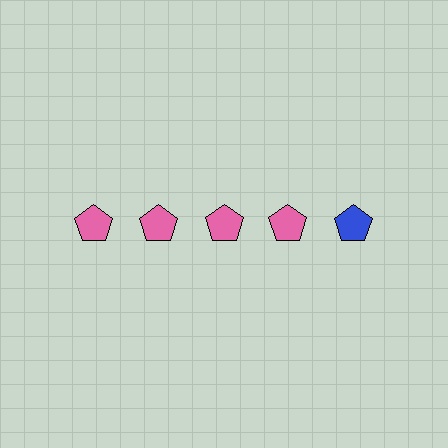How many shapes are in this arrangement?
There are 5 shapes arranged in a grid pattern.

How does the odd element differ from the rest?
It has a different color: blue instead of pink.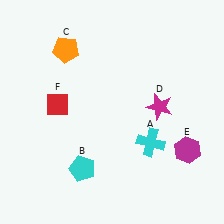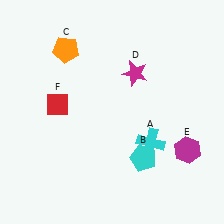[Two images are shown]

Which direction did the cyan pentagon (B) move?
The cyan pentagon (B) moved right.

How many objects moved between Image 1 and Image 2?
2 objects moved between the two images.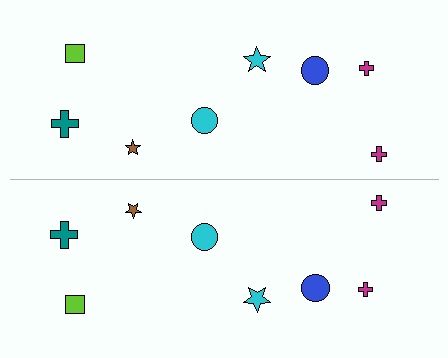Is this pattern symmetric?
Yes, this pattern has bilateral (reflection) symmetry.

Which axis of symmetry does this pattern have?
The pattern has a horizontal axis of symmetry running through the center of the image.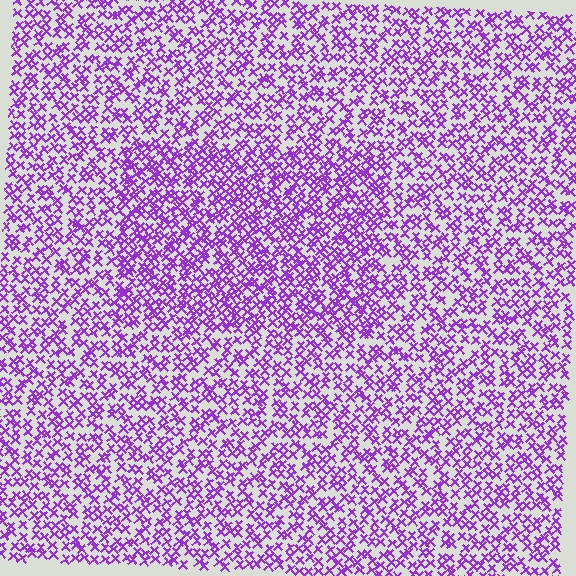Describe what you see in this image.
The image contains small purple elements arranged at two different densities. A rectangle-shaped region is visible where the elements are more densely packed than the surrounding area.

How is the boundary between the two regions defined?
The boundary is defined by a change in element density (approximately 1.5x ratio). All elements are the same color, size, and shape.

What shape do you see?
I see a rectangle.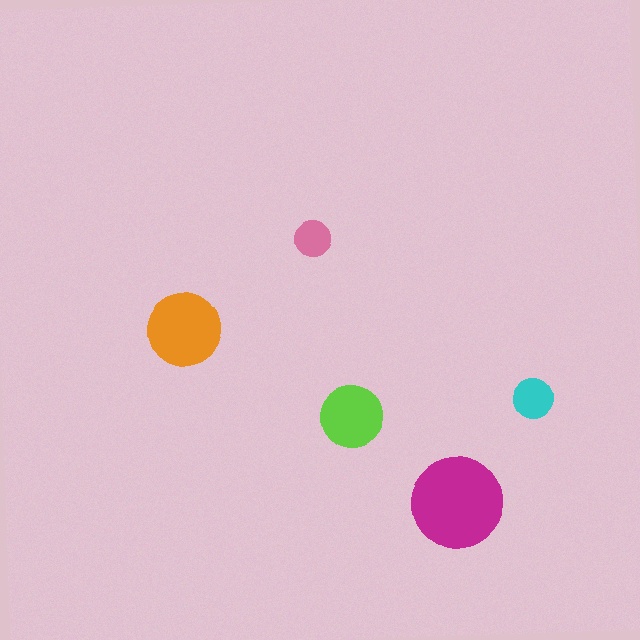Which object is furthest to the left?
The orange circle is leftmost.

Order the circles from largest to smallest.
the magenta one, the orange one, the lime one, the cyan one, the pink one.